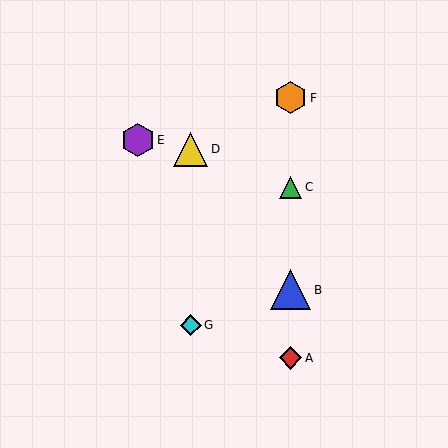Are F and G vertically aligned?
No, F is at x≈291 and G is at x≈191.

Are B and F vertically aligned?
Yes, both are at x≈291.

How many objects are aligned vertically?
4 objects (A, B, C, F) are aligned vertically.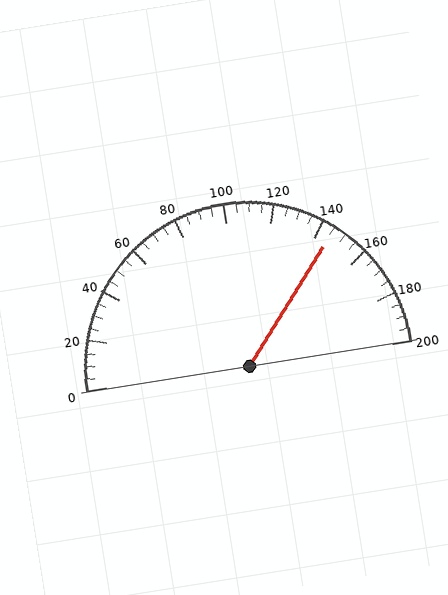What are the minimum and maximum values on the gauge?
The gauge ranges from 0 to 200.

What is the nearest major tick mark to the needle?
The nearest major tick mark is 140.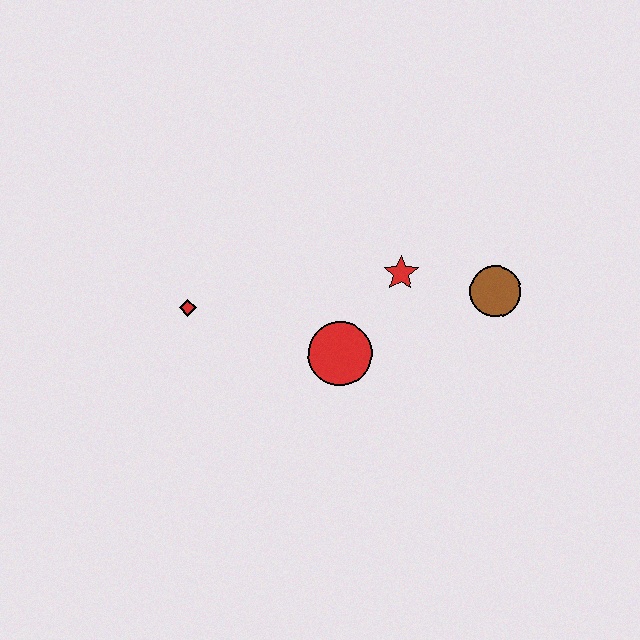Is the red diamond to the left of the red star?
Yes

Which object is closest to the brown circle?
The red star is closest to the brown circle.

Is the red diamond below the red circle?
No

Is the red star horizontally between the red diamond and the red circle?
No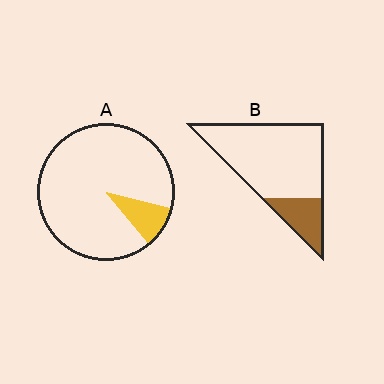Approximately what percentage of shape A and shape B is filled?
A is approximately 10% and B is approximately 20%.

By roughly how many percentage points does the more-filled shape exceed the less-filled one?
By roughly 10 percentage points (B over A).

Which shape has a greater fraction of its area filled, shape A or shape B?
Shape B.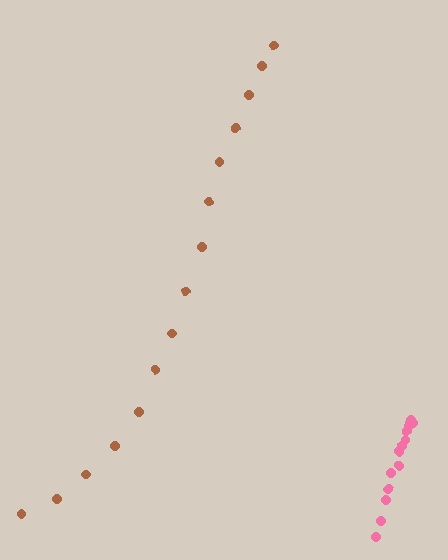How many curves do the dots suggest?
There are 2 distinct paths.